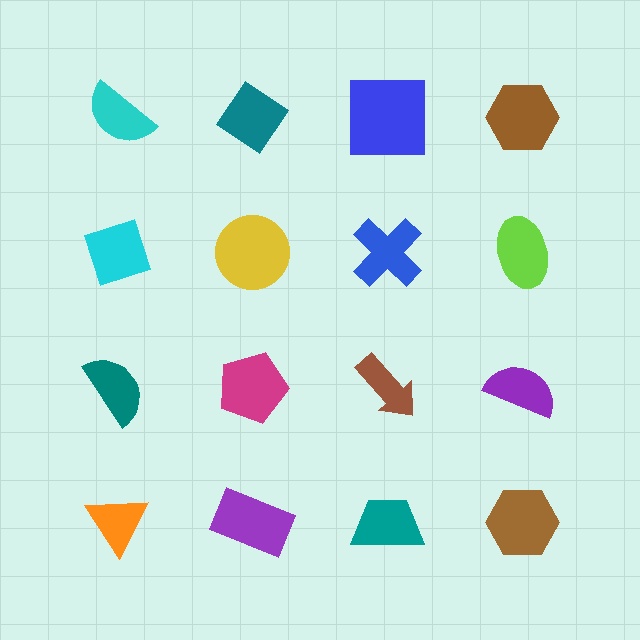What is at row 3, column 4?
A purple semicircle.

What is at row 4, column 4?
A brown hexagon.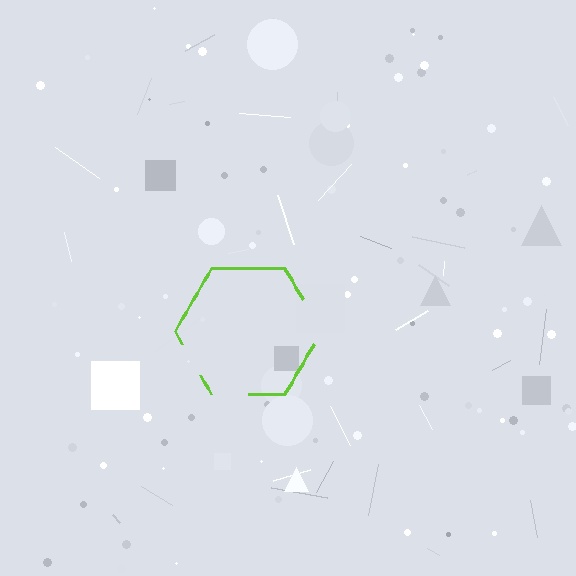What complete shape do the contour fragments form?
The contour fragments form a hexagon.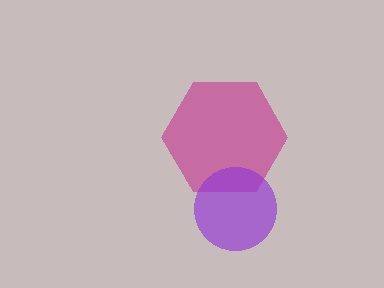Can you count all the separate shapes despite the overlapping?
Yes, there are 2 separate shapes.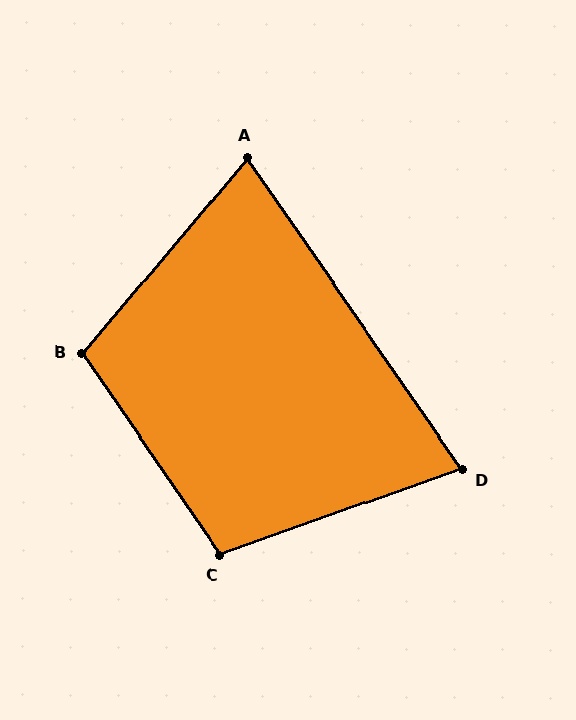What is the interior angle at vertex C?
Approximately 105 degrees (obtuse).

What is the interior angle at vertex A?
Approximately 75 degrees (acute).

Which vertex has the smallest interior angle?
D, at approximately 75 degrees.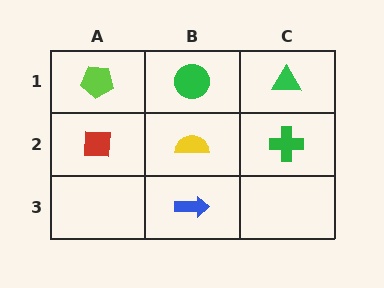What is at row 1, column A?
A lime pentagon.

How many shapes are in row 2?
3 shapes.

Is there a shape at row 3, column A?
No, that cell is empty.